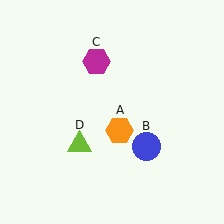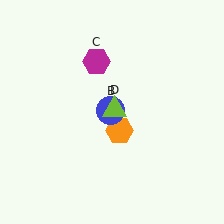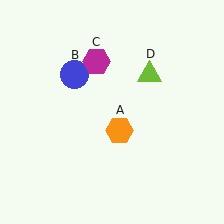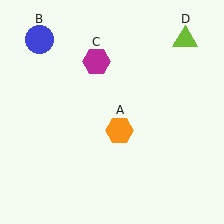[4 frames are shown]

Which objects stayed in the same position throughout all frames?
Orange hexagon (object A) and magenta hexagon (object C) remained stationary.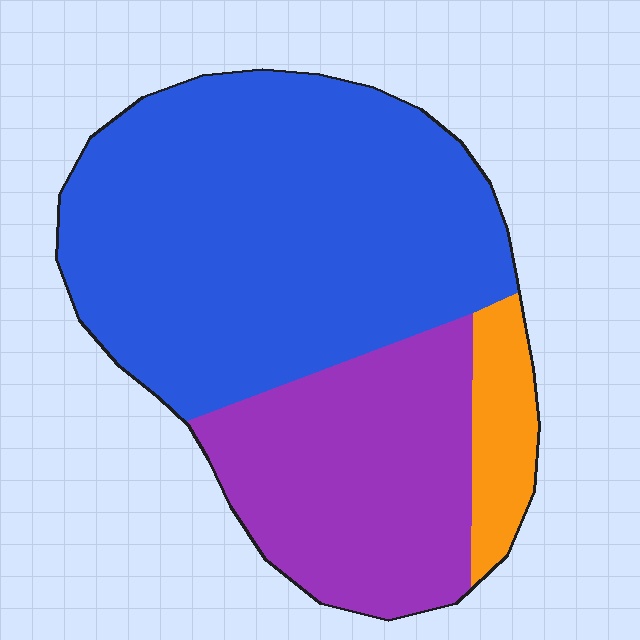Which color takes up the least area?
Orange, at roughly 10%.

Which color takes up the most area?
Blue, at roughly 60%.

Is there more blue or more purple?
Blue.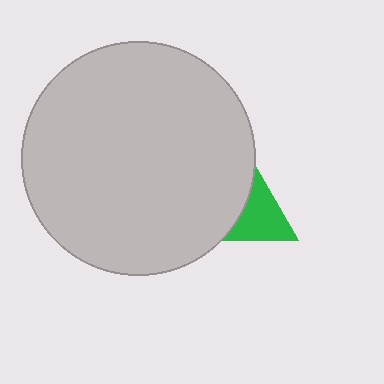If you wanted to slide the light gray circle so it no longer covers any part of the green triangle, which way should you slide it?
Slide it left — that is the most direct way to separate the two shapes.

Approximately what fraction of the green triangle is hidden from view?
Roughly 65% of the green triangle is hidden behind the light gray circle.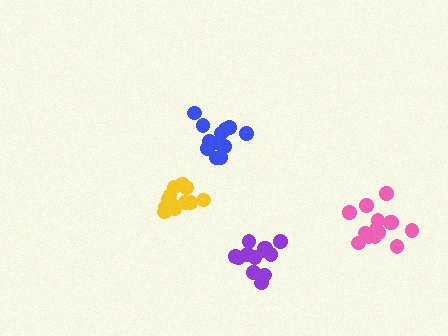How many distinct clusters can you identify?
There are 4 distinct clusters.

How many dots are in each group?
Group 1: 12 dots, Group 2: 14 dots, Group 3: 13 dots, Group 4: 14 dots (53 total).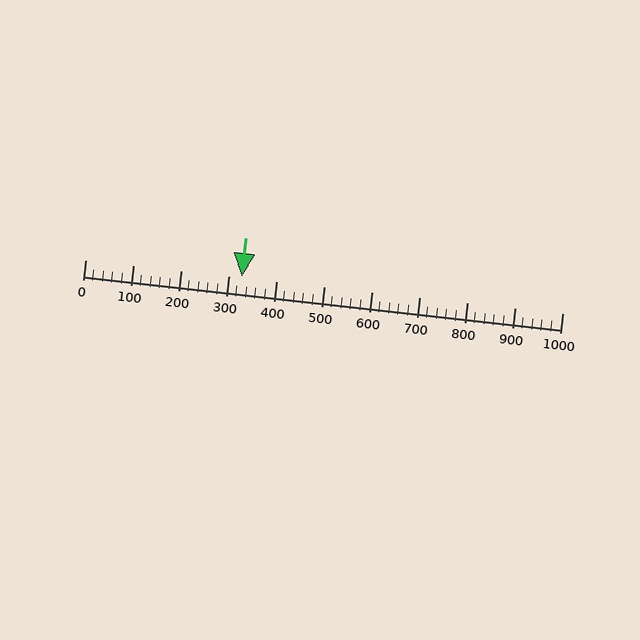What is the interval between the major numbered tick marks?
The major tick marks are spaced 100 units apart.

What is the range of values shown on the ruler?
The ruler shows values from 0 to 1000.